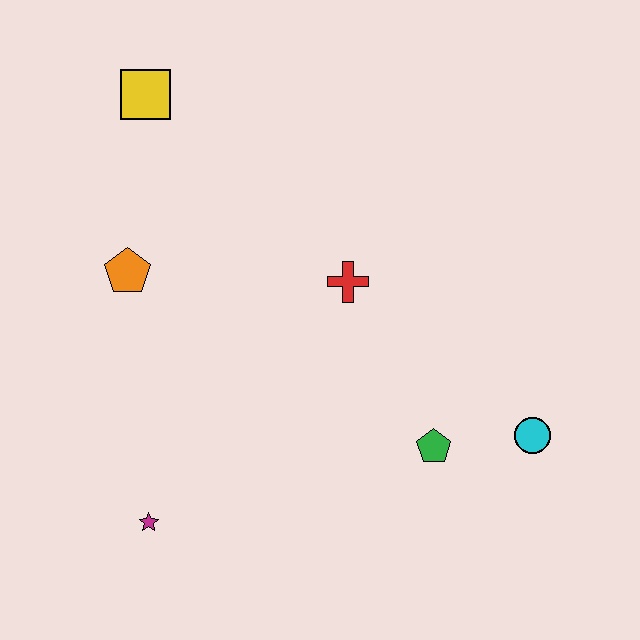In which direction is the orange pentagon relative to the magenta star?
The orange pentagon is above the magenta star.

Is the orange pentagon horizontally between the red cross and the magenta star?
No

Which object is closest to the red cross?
The green pentagon is closest to the red cross.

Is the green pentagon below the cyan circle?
Yes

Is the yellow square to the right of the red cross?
No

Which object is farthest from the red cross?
The magenta star is farthest from the red cross.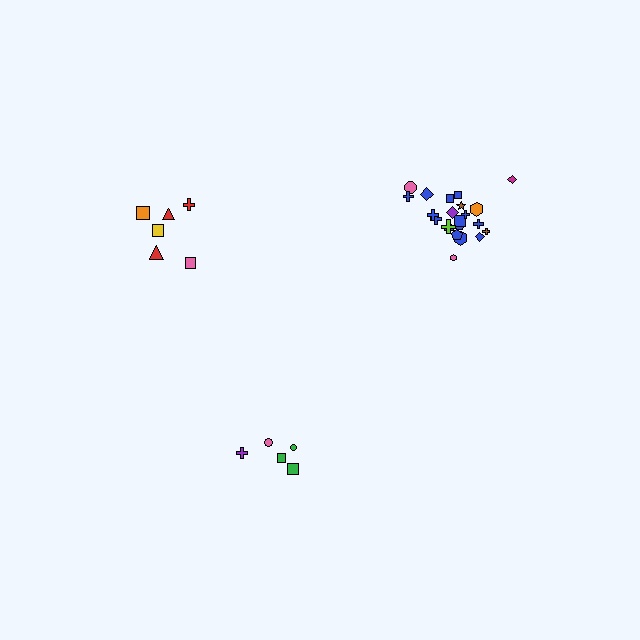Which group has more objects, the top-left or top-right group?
The top-right group.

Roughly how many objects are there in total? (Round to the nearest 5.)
Roughly 35 objects in total.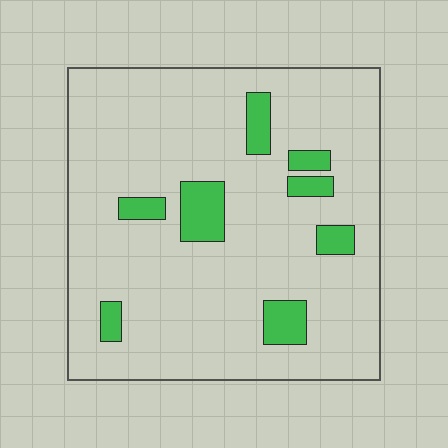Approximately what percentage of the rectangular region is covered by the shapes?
Approximately 10%.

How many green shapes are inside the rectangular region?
8.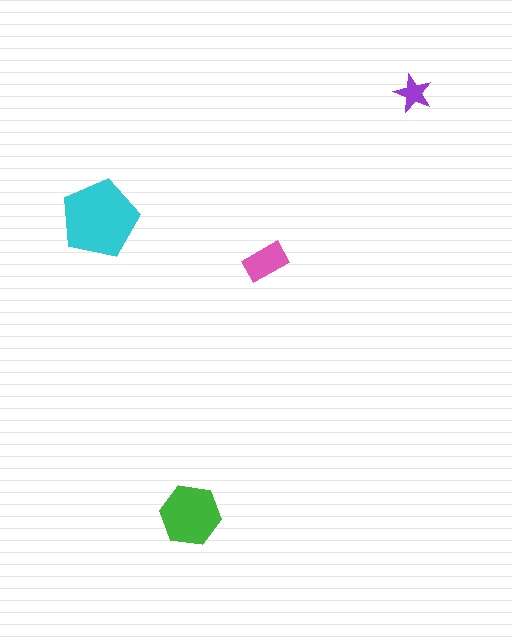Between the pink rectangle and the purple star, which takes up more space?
The pink rectangle.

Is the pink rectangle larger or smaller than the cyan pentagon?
Smaller.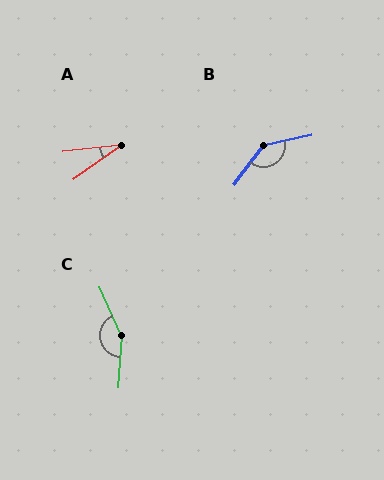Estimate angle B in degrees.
Approximately 138 degrees.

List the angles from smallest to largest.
A (29°), B (138°), C (153°).